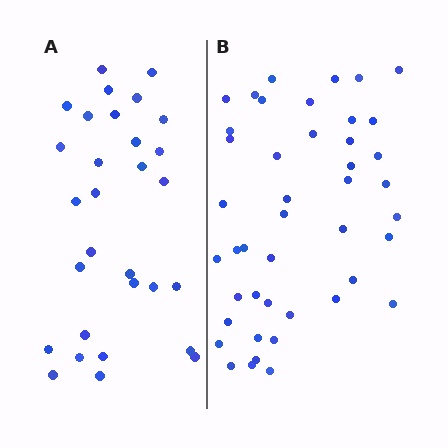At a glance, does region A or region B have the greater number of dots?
Region B (the right region) has more dots.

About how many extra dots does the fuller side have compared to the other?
Region B has approximately 15 more dots than region A.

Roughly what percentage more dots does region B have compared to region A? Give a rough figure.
About 45% more.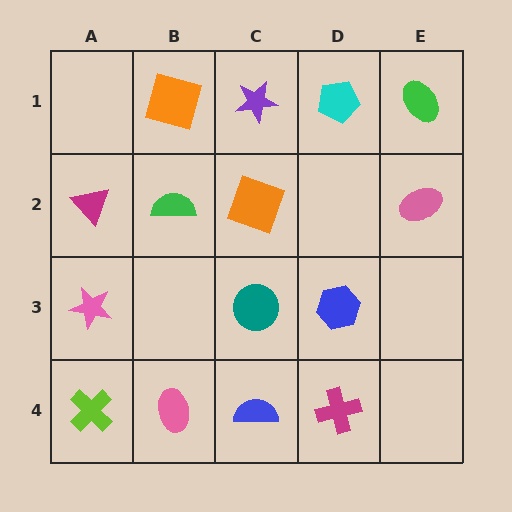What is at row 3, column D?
A blue hexagon.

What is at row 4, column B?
A pink ellipse.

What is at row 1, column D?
A cyan pentagon.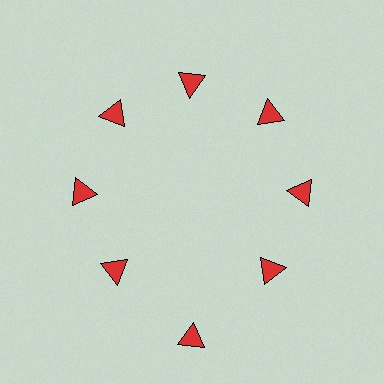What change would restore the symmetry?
The symmetry would be restored by moving it inward, back onto the ring so that all 8 triangles sit at equal angles and equal distance from the center.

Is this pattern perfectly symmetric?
No. The 8 red triangles are arranged in a ring, but one element near the 6 o'clock position is pushed outward from the center, breaking the 8-fold rotational symmetry.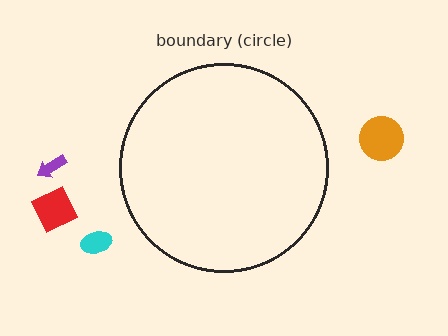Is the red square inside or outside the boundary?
Outside.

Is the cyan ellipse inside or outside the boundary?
Outside.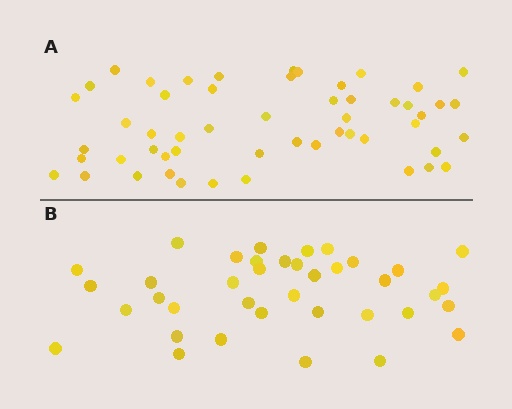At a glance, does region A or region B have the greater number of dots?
Region A (the top region) has more dots.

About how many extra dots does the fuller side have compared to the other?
Region A has approximately 15 more dots than region B.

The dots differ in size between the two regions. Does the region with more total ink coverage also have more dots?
No. Region B has more total ink coverage because its dots are larger, but region A actually contains more individual dots. Total area can be misleading — the number of items is what matters here.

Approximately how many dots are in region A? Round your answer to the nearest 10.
About 50 dots. (The exact count is 53, which rounds to 50.)